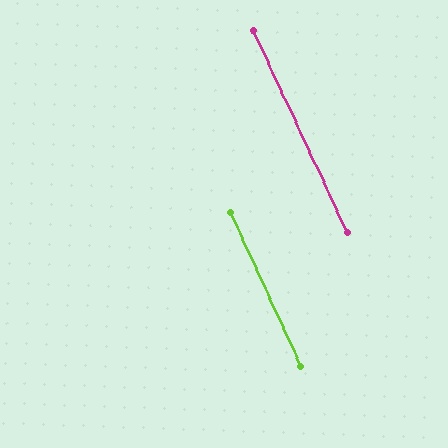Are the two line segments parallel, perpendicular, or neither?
Parallel — their directions differ by only 0.3°.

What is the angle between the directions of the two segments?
Approximately 0 degrees.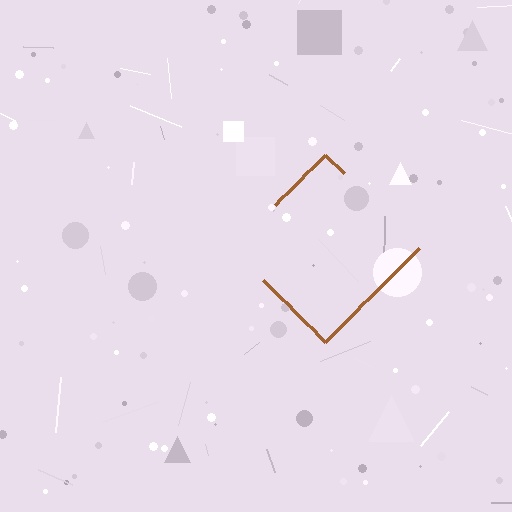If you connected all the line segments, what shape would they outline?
They would outline a diamond.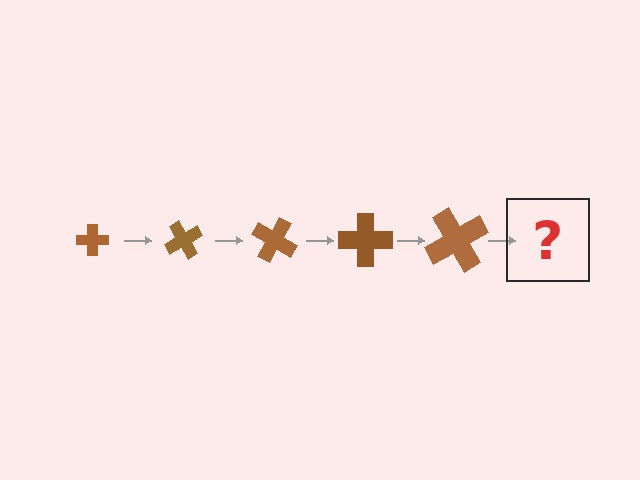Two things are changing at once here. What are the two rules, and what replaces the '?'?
The two rules are that the cross grows larger each step and it rotates 60 degrees each step. The '?' should be a cross, larger than the previous one and rotated 300 degrees from the start.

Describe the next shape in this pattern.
It should be a cross, larger than the previous one and rotated 300 degrees from the start.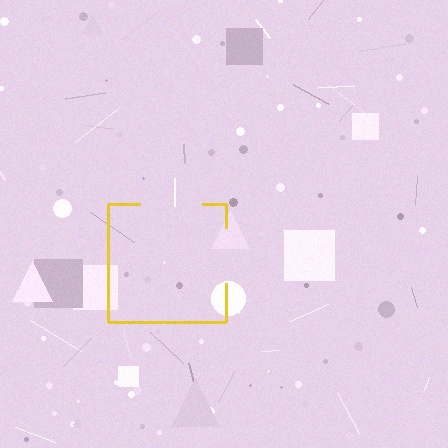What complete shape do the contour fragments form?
The contour fragments form a square.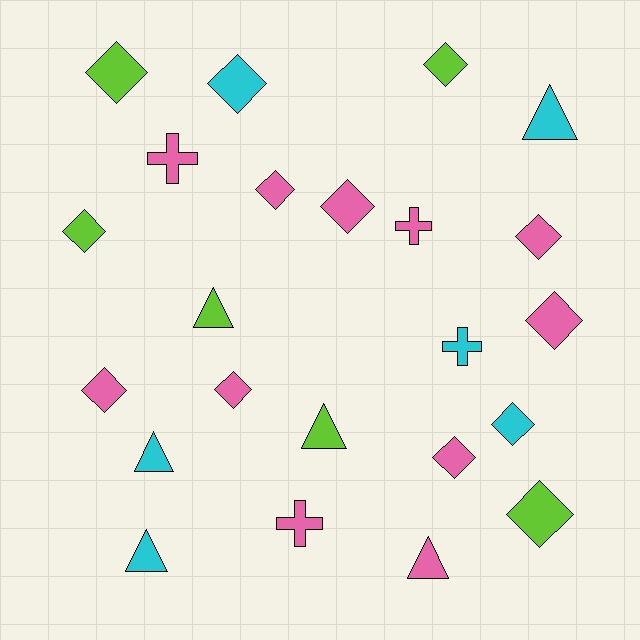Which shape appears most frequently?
Diamond, with 13 objects.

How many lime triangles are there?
There are 2 lime triangles.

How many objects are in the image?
There are 23 objects.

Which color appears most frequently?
Pink, with 11 objects.